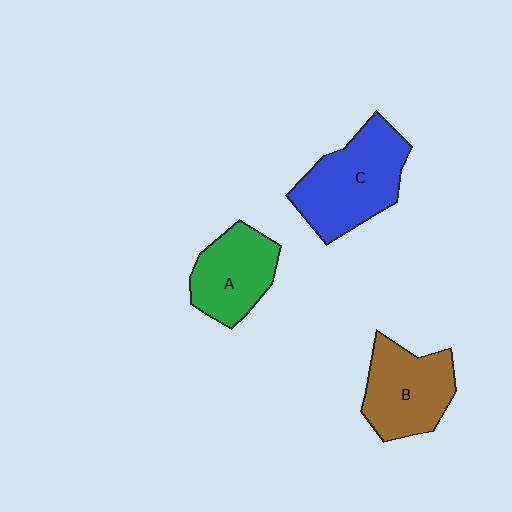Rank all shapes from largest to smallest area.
From largest to smallest: C (blue), B (brown), A (green).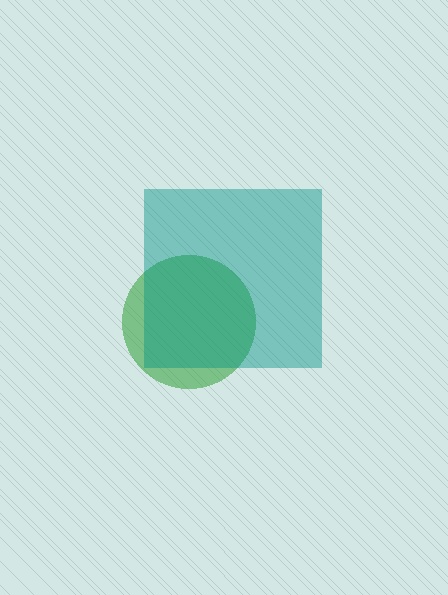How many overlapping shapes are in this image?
There are 2 overlapping shapes in the image.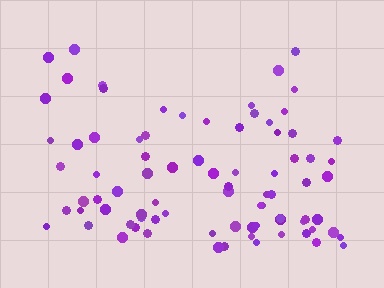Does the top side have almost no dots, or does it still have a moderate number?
Still a moderate number, just noticeably fewer than the bottom.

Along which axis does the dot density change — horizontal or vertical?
Vertical.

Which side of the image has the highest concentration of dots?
The bottom.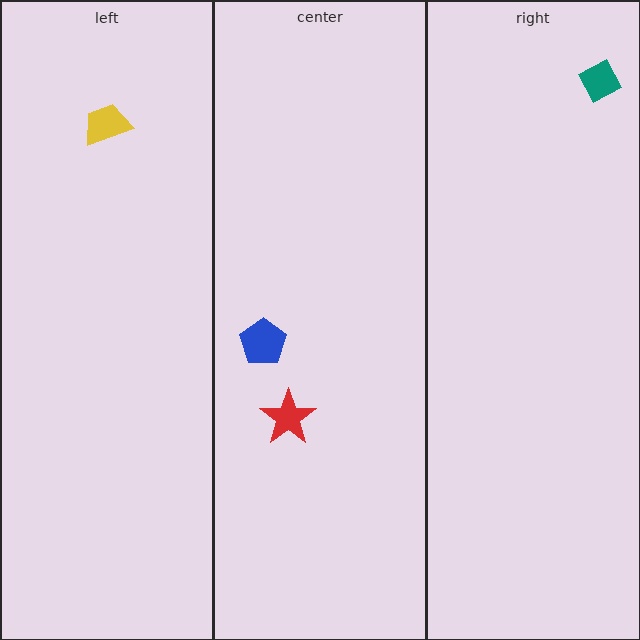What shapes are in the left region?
The yellow trapezoid.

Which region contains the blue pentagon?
The center region.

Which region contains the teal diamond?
The right region.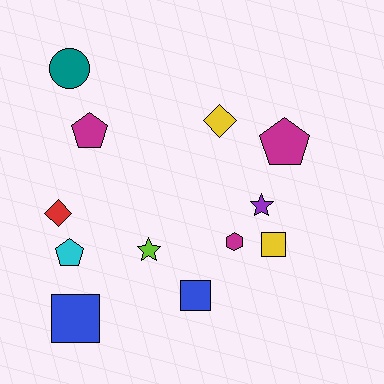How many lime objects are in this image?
There is 1 lime object.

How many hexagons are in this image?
There is 1 hexagon.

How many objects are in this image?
There are 12 objects.